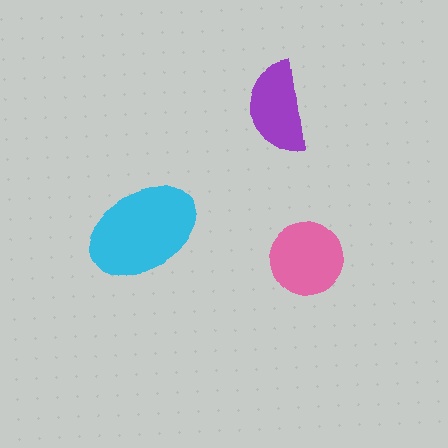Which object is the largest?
The cyan ellipse.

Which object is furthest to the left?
The cyan ellipse is leftmost.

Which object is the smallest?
The purple semicircle.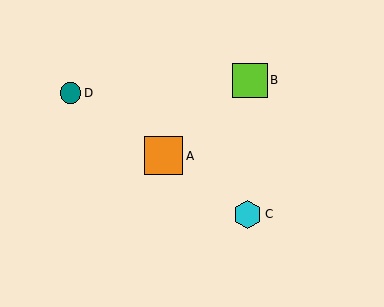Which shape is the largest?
The orange square (labeled A) is the largest.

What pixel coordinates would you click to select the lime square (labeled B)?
Click at (250, 80) to select the lime square B.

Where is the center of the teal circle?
The center of the teal circle is at (71, 93).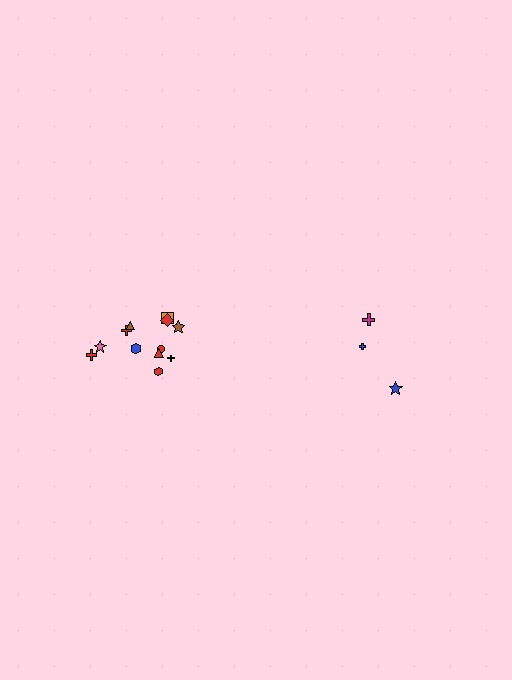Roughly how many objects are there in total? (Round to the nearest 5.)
Roughly 15 objects in total.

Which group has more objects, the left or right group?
The left group.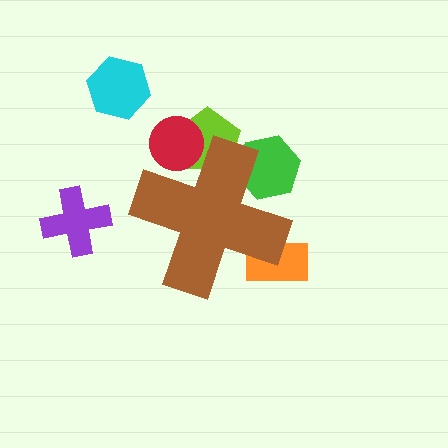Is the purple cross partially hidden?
No, the purple cross is fully visible.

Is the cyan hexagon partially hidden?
No, the cyan hexagon is fully visible.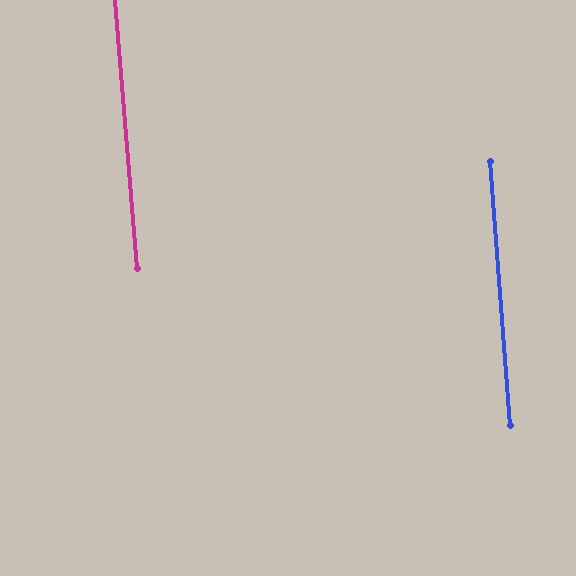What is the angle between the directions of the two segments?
Approximately 0 degrees.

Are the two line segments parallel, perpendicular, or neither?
Parallel — their directions differ by only 0.4°.